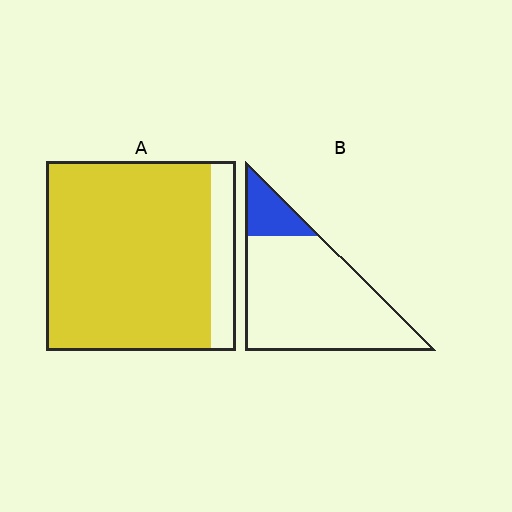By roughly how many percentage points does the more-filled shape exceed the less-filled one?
By roughly 70 percentage points (A over B).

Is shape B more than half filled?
No.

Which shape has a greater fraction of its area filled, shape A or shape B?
Shape A.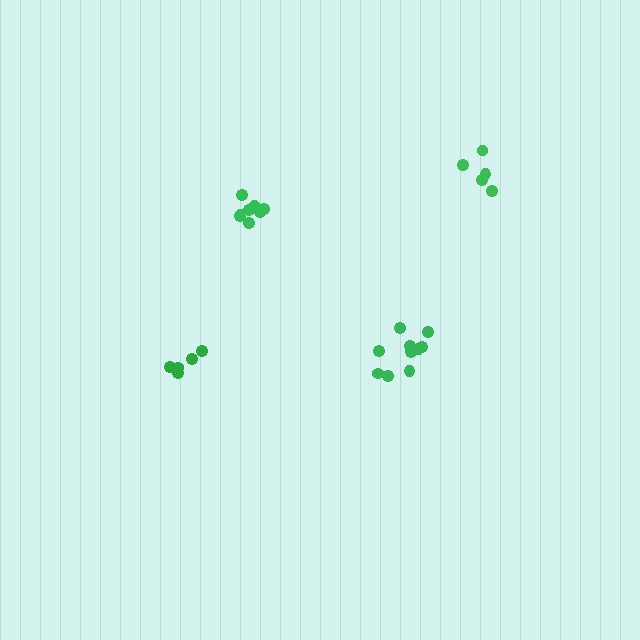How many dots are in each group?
Group 1: 8 dots, Group 2: 5 dots, Group 3: 10 dots, Group 4: 5 dots (28 total).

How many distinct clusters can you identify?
There are 4 distinct clusters.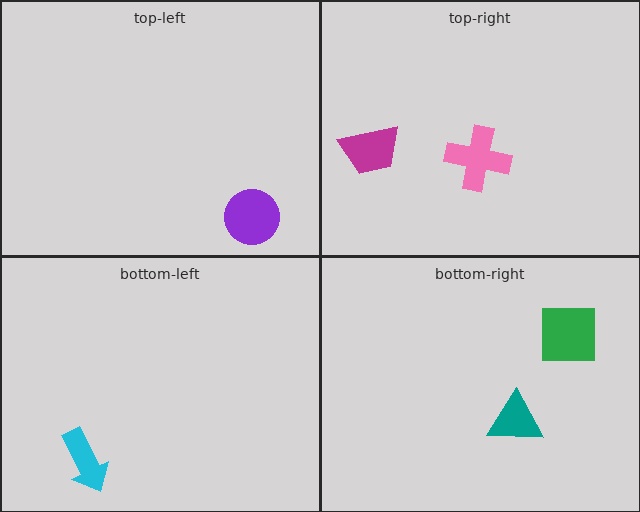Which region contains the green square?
The bottom-right region.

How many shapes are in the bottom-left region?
1.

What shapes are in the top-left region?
The purple circle.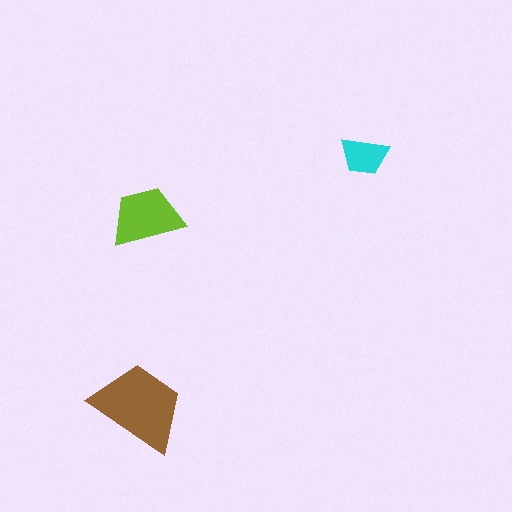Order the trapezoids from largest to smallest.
the brown one, the lime one, the cyan one.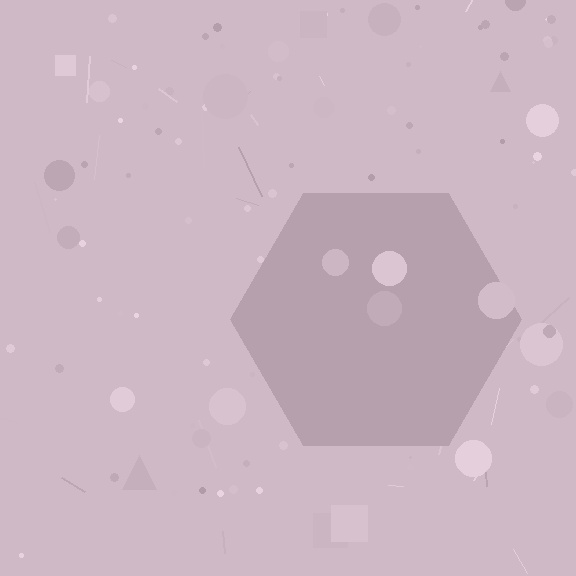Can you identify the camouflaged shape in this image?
The camouflaged shape is a hexagon.